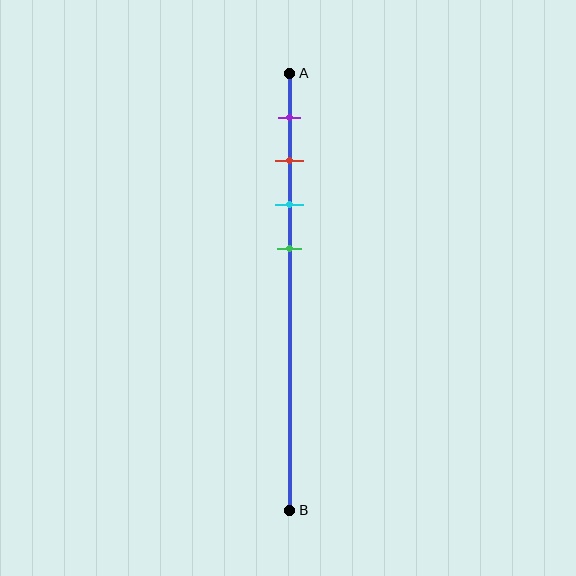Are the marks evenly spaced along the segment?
Yes, the marks are approximately evenly spaced.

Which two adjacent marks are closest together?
The red and cyan marks are the closest adjacent pair.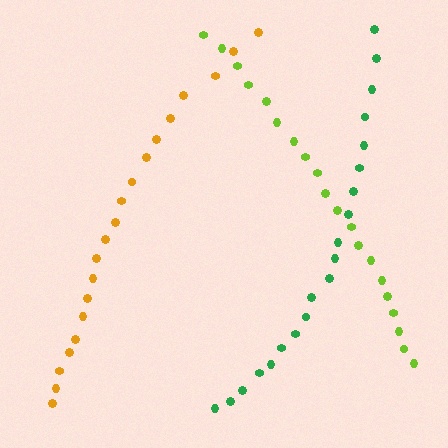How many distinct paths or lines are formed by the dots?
There are 3 distinct paths.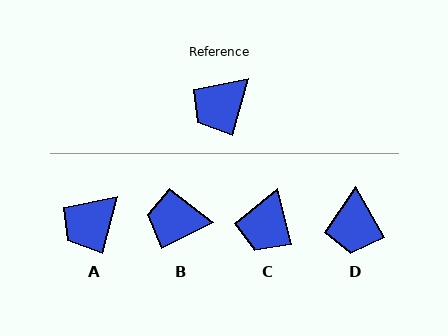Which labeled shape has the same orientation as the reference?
A.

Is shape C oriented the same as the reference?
No, it is off by about 29 degrees.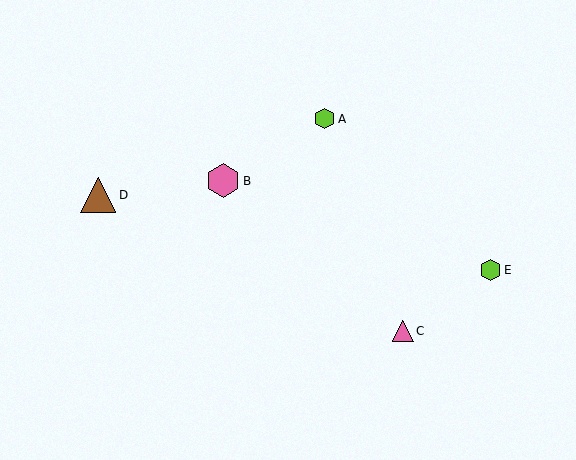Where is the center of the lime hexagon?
The center of the lime hexagon is at (490, 270).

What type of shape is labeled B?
Shape B is a pink hexagon.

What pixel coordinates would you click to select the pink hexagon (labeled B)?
Click at (223, 181) to select the pink hexagon B.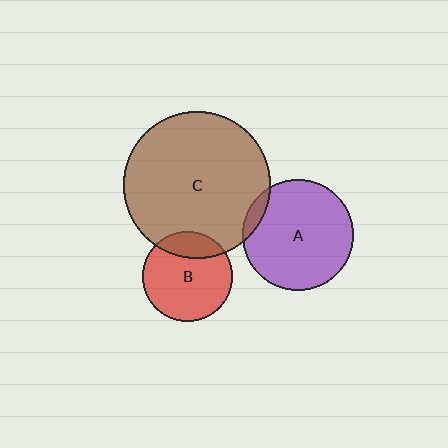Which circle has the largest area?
Circle C (brown).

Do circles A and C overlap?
Yes.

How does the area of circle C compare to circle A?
Approximately 1.8 times.